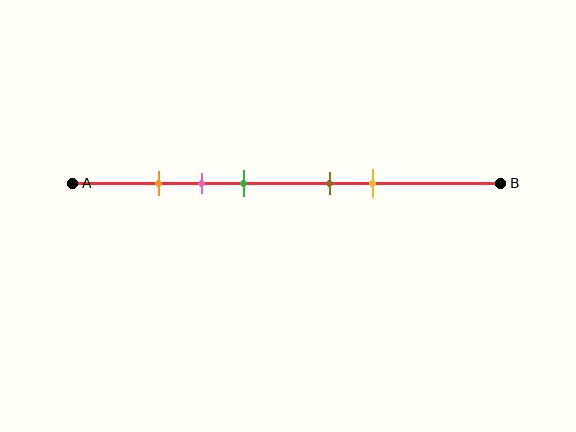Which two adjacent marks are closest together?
The orange and pink marks are the closest adjacent pair.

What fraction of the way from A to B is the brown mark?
The brown mark is approximately 60% (0.6) of the way from A to B.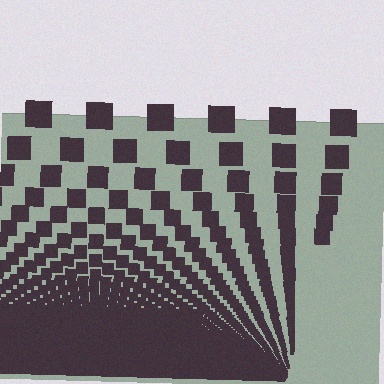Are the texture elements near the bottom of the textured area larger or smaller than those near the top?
Smaller. The gradient is inverted — elements near the bottom are smaller and denser.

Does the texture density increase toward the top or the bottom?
Density increases toward the bottom.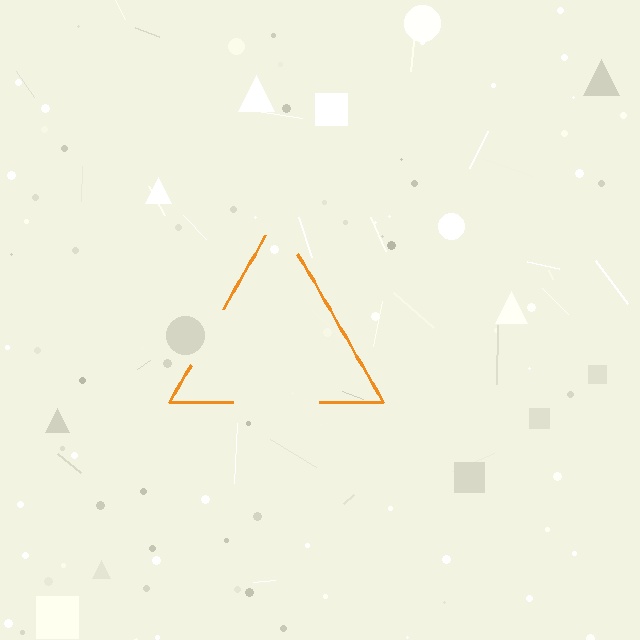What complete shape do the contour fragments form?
The contour fragments form a triangle.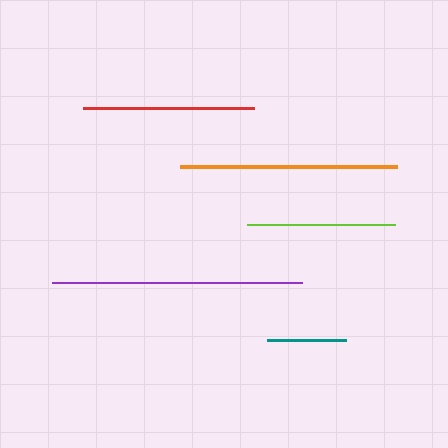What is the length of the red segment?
The red segment is approximately 171 pixels long.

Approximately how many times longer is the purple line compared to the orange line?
The purple line is approximately 1.2 times the length of the orange line.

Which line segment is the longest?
The purple line is the longest at approximately 250 pixels.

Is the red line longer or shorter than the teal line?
The red line is longer than the teal line.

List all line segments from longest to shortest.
From longest to shortest: purple, orange, red, lime, teal.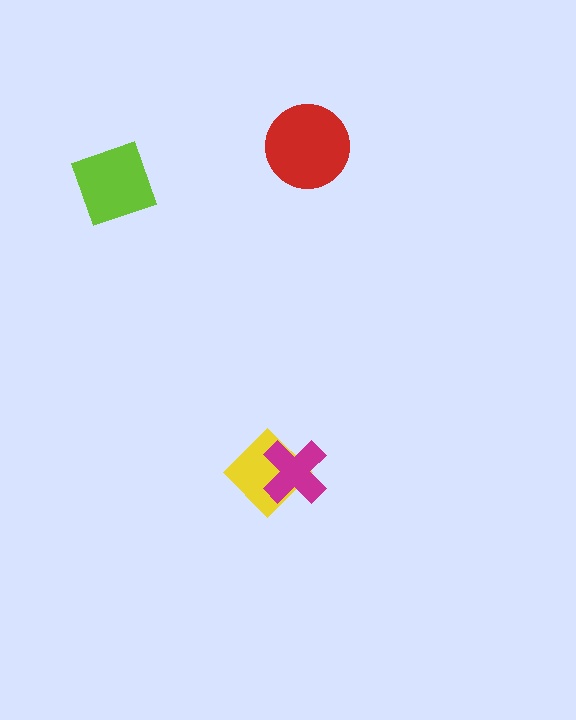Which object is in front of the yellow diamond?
The magenta cross is in front of the yellow diamond.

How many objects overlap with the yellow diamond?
1 object overlaps with the yellow diamond.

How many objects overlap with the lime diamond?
0 objects overlap with the lime diamond.